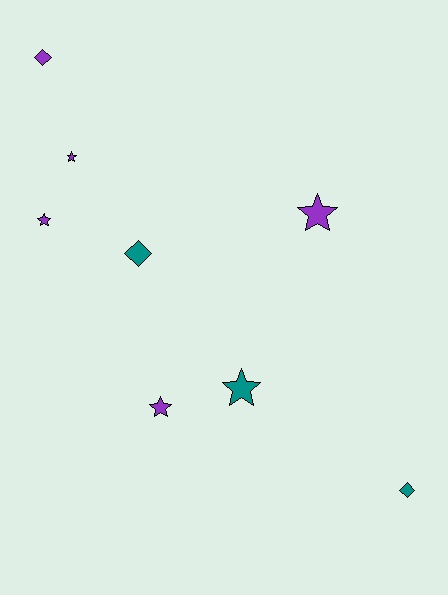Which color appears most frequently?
Purple, with 5 objects.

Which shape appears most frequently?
Star, with 5 objects.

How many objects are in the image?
There are 8 objects.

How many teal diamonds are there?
There are 2 teal diamonds.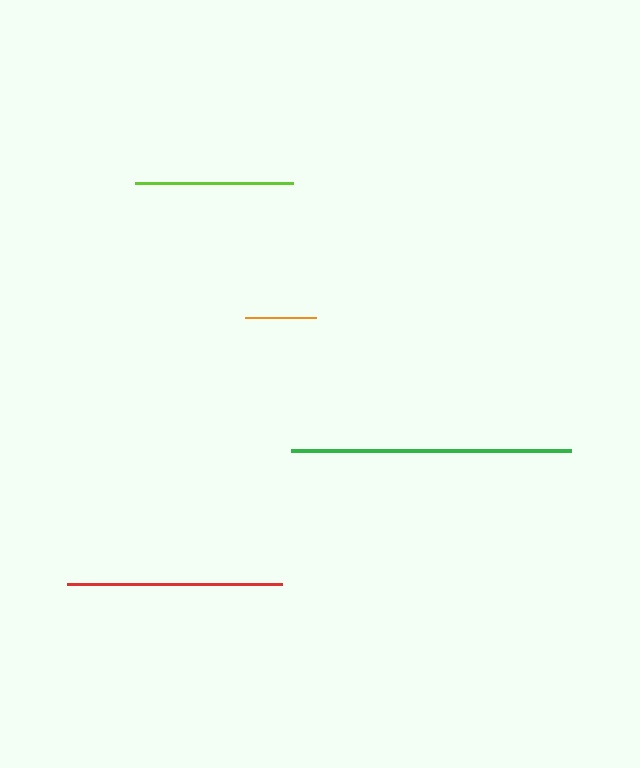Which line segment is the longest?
The green line is the longest at approximately 279 pixels.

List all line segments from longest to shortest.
From longest to shortest: green, red, lime, orange.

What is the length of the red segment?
The red segment is approximately 216 pixels long.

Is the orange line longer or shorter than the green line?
The green line is longer than the orange line.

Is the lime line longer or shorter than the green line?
The green line is longer than the lime line.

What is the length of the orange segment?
The orange segment is approximately 72 pixels long.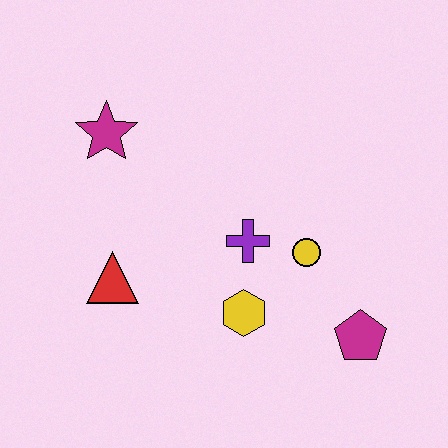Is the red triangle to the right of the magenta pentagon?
No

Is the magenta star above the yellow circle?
Yes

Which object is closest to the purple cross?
The yellow circle is closest to the purple cross.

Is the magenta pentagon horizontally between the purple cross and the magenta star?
No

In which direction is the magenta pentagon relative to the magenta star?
The magenta pentagon is to the right of the magenta star.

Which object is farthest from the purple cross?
The magenta star is farthest from the purple cross.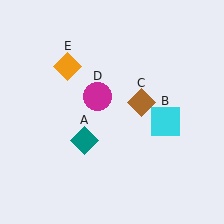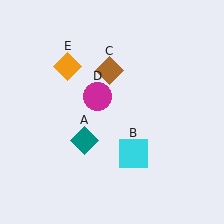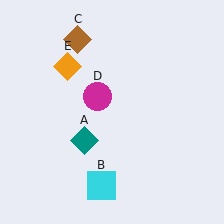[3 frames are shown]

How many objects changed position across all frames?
2 objects changed position: cyan square (object B), brown diamond (object C).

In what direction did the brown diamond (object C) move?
The brown diamond (object C) moved up and to the left.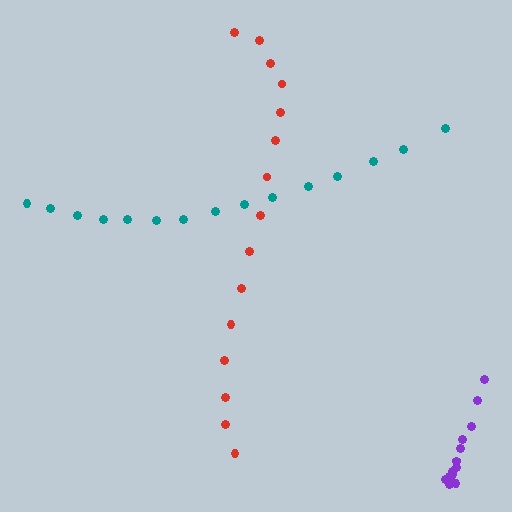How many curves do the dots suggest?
There are 3 distinct paths.